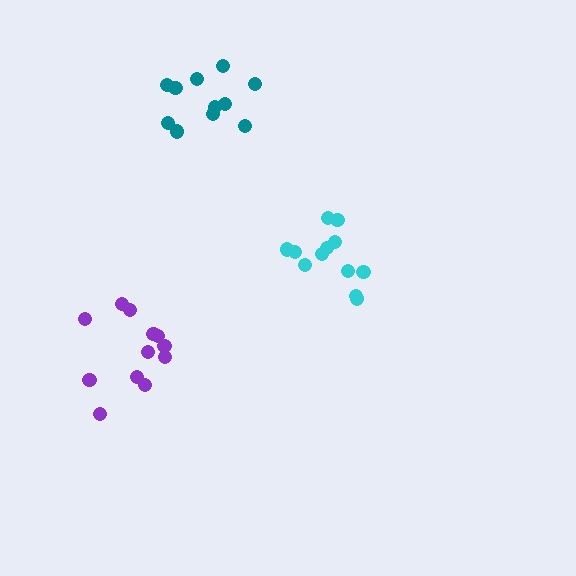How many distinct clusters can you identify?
There are 3 distinct clusters.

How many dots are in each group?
Group 1: 12 dots, Group 2: 12 dots, Group 3: 11 dots (35 total).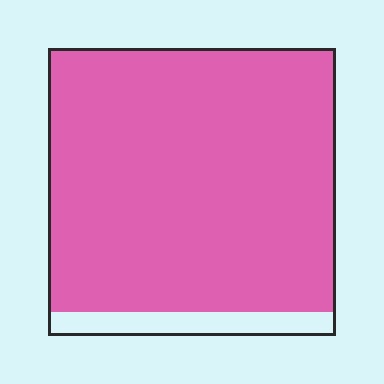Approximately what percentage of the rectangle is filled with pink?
Approximately 90%.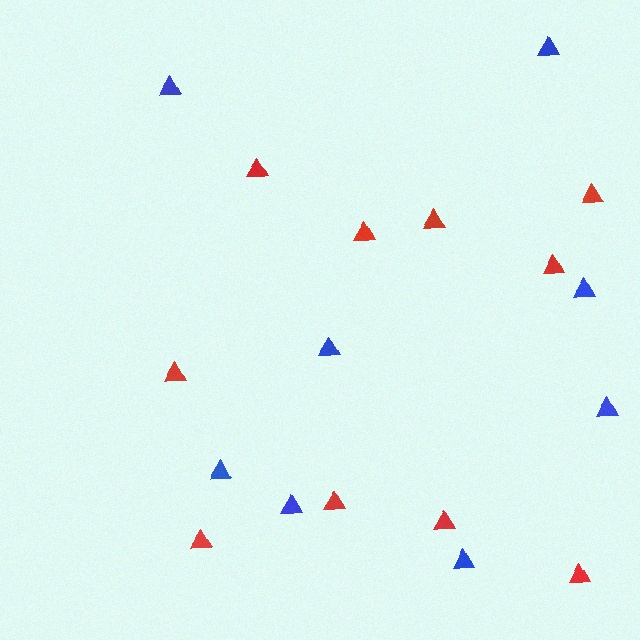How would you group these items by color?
There are 2 groups: one group of red triangles (10) and one group of blue triangles (8).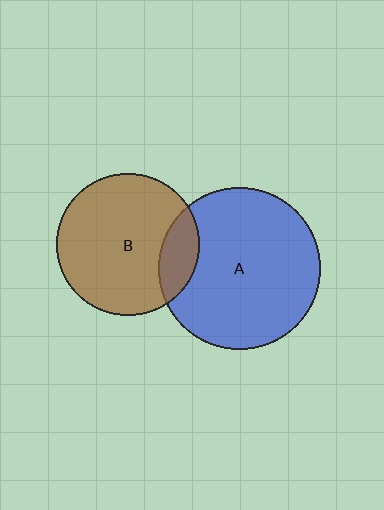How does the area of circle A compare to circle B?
Approximately 1.3 times.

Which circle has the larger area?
Circle A (blue).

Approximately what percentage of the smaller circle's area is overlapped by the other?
Approximately 15%.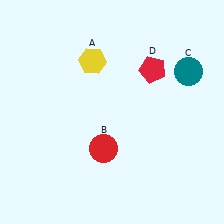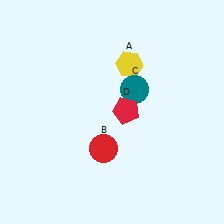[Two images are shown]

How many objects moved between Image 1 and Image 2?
3 objects moved between the two images.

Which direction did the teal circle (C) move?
The teal circle (C) moved left.